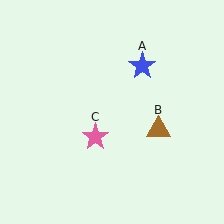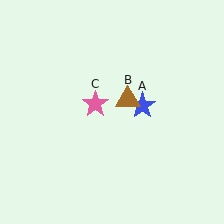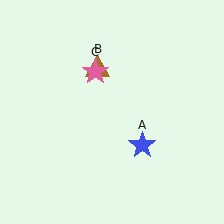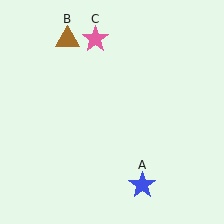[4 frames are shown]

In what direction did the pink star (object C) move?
The pink star (object C) moved up.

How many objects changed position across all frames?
3 objects changed position: blue star (object A), brown triangle (object B), pink star (object C).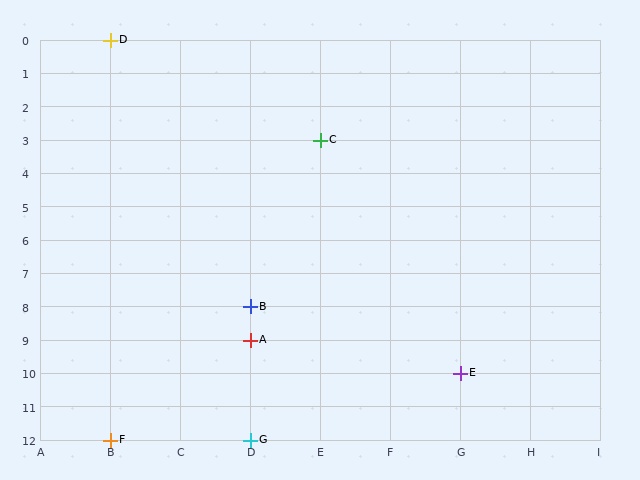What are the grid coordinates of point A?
Point A is at grid coordinates (D, 9).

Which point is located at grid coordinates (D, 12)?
Point G is at (D, 12).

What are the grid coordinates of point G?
Point G is at grid coordinates (D, 12).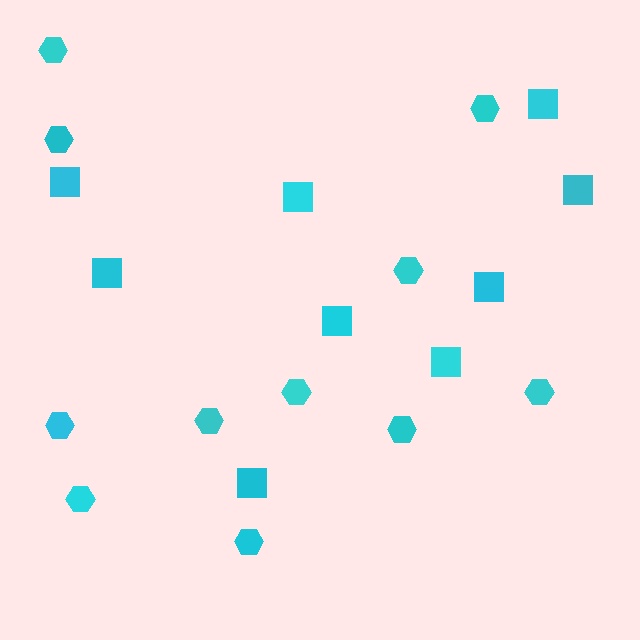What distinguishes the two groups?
There are 2 groups: one group of hexagons (11) and one group of squares (9).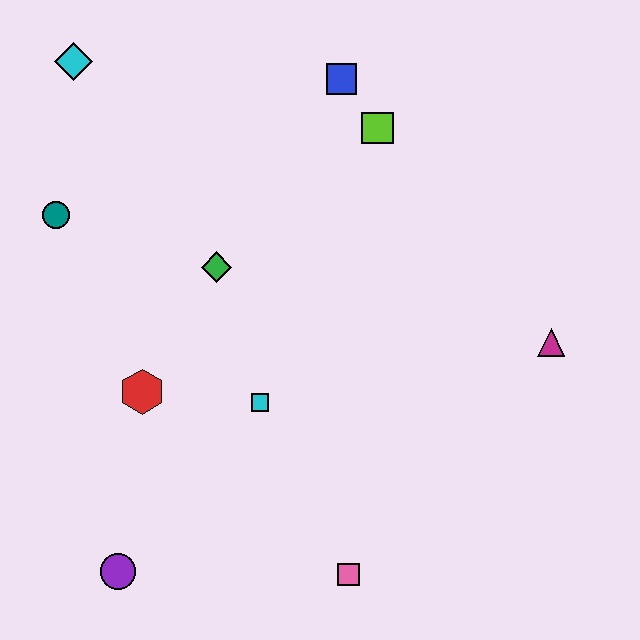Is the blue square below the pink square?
No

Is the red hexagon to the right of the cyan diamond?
Yes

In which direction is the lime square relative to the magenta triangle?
The lime square is above the magenta triangle.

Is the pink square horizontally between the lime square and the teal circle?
Yes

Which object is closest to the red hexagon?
The cyan square is closest to the red hexagon.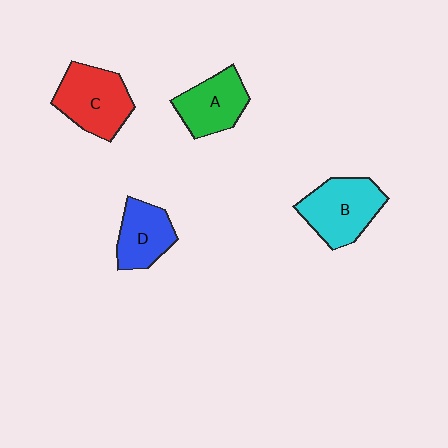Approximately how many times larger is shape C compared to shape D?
Approximately 1.3 times.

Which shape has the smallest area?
Shape D (blue).